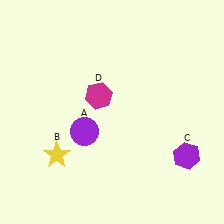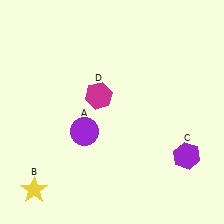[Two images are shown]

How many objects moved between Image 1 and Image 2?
1 object moved between the two images.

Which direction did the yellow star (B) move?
The yellow star (B) moved down.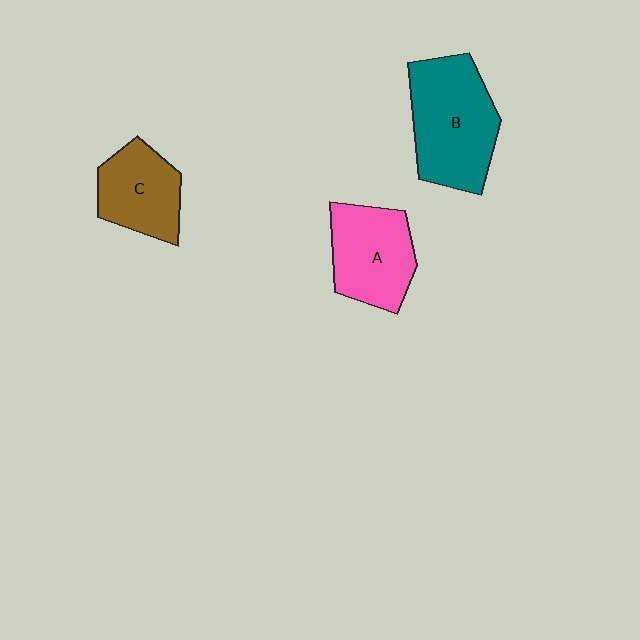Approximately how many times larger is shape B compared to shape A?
Approximately 1.3 times.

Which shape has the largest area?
Shape B (teal).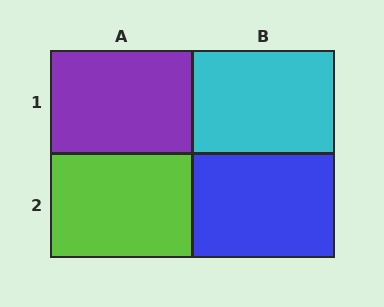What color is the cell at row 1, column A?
Purple.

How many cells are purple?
1 cell is purple.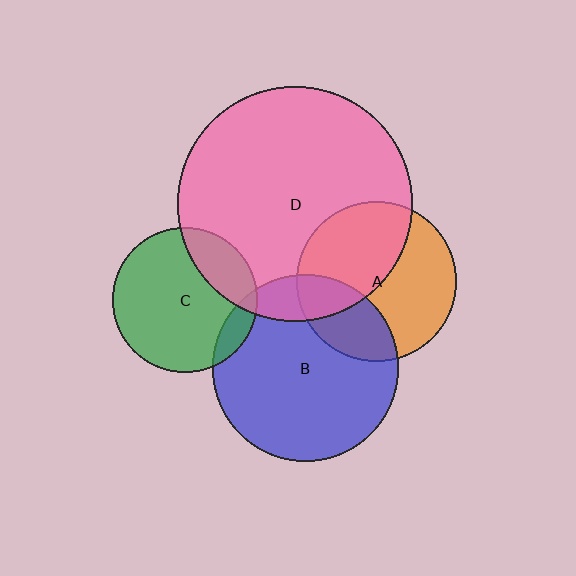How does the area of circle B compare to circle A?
Approximately 1.4 times.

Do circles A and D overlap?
Yes.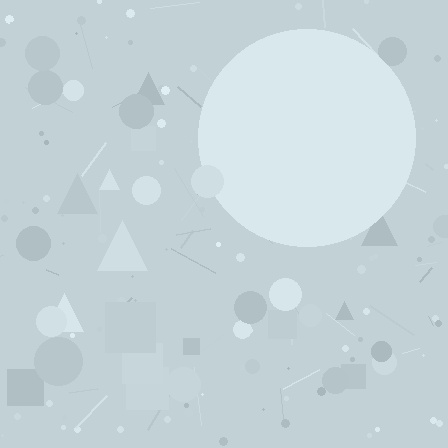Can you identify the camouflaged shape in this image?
The camouflaged shape is a circle.